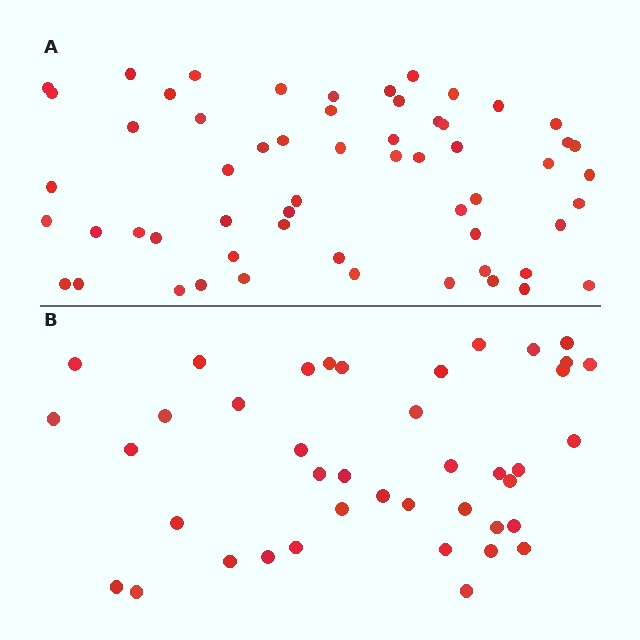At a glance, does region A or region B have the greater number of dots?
Region A (the top region) has more dots.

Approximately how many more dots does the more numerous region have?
Region A has approximately 15 more dots than region B.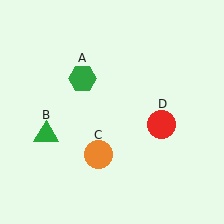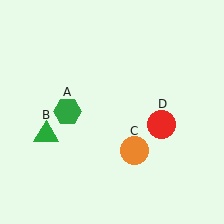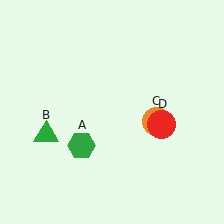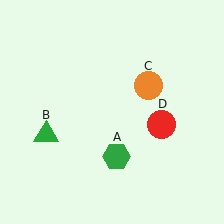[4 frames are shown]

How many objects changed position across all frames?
2 objects changed position: green hexagon (object A), orange circle (object C).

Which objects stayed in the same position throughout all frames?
Green triangle (object B) and red circle (object D) remained stationary.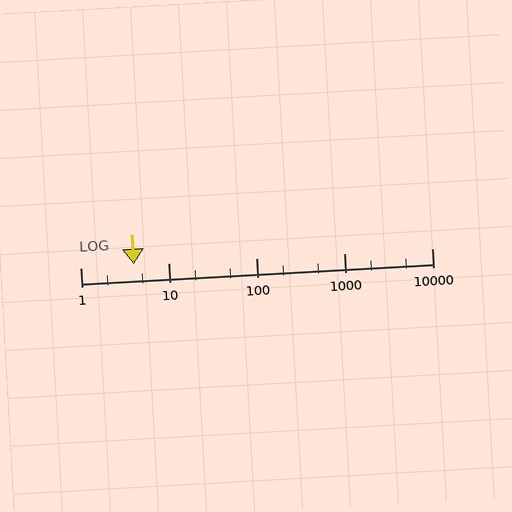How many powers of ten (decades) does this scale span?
The scale spans 4 decades, from 1 to 10000.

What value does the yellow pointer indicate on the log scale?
The pointer indicates approximately 4.1.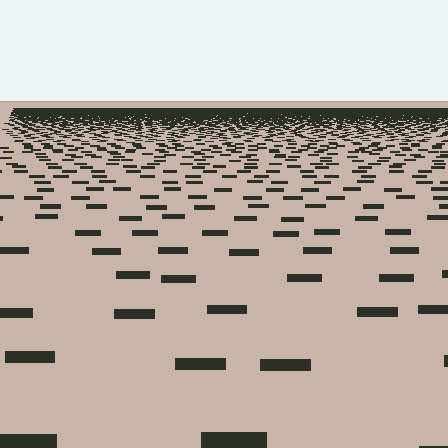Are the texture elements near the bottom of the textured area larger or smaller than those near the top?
Larger. Near the bottom, elements are closer to the viewer and appear at a bigger on-screen size.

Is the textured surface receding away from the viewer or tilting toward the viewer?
The surface is receding away from the viewer. Texture elements get smaller and denser toward the top.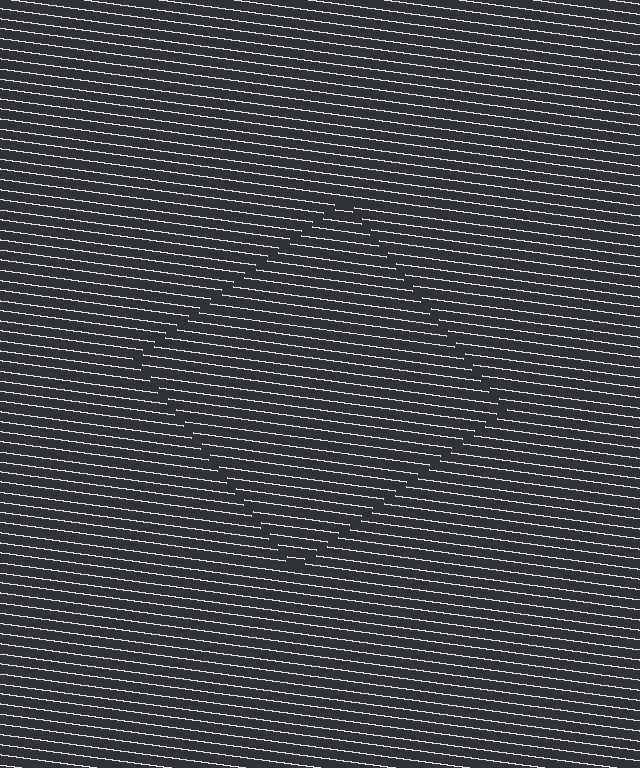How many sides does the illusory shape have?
4 sides — the line-ends trace a square.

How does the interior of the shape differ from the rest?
The interior of the shape contains the same grating, shifted by half a period — the contour is defined by the phase discontinuity where line-ends from the inner and outer gratings abut.